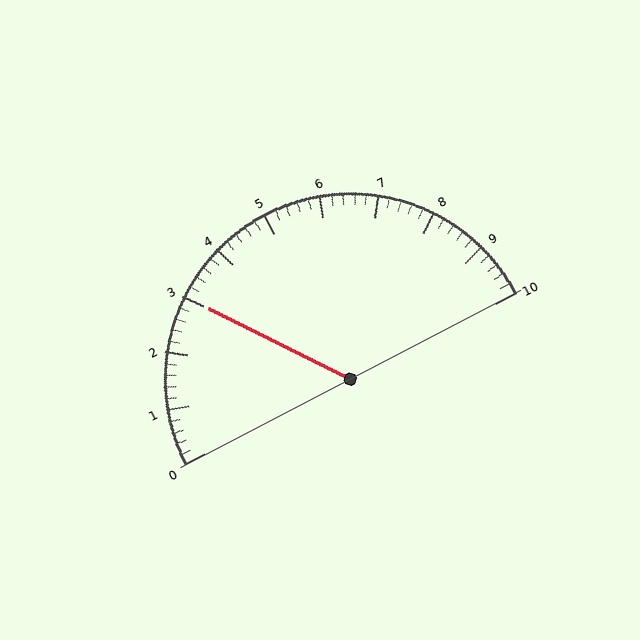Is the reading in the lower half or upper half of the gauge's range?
The reading is in the lower half of the range (0 to 10).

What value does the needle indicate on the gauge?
The needle indicates approximately 3.0.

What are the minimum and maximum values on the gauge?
The gauge ranges from 0 to 10.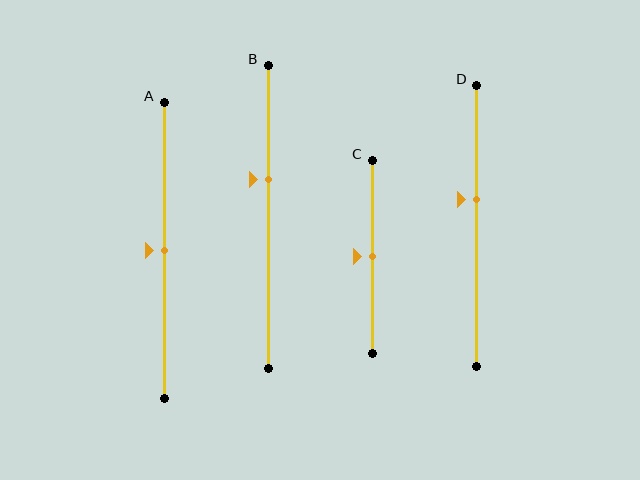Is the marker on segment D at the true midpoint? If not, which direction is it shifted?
No, the marker on segment D is shifted upward by about 10% of the segment length.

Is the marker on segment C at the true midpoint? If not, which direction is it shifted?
Yes, the marker on segment C is at the true midpoint.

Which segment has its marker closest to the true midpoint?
Segment A has its marker closest to the true midpoint.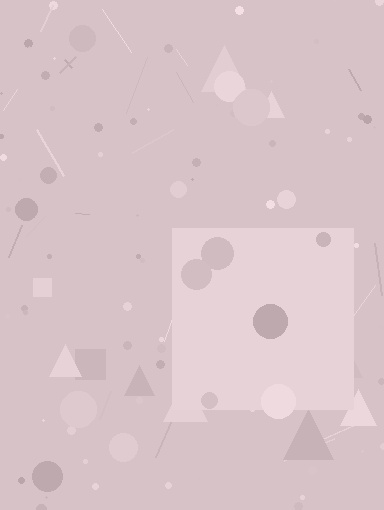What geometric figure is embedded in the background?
A square is embedded in the background.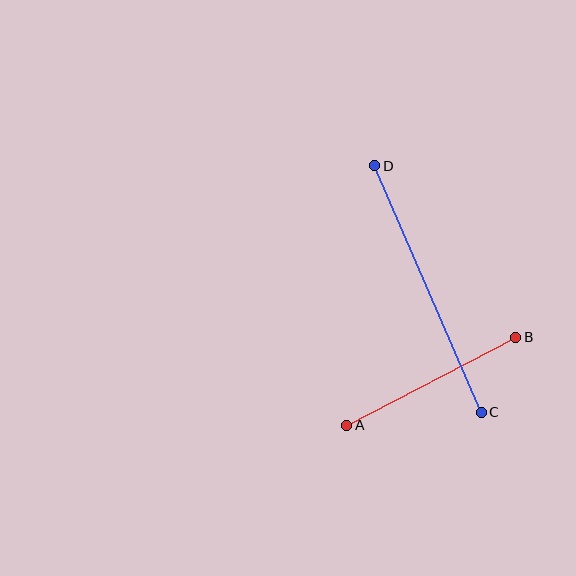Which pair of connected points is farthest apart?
Points C and D are farthest apart.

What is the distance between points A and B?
The distance is approximately 191 pixels.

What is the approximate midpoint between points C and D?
The midpoint is at approximately (428, 289) pixels.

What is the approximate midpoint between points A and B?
The midpoint is at approximately (431, 381) pixels.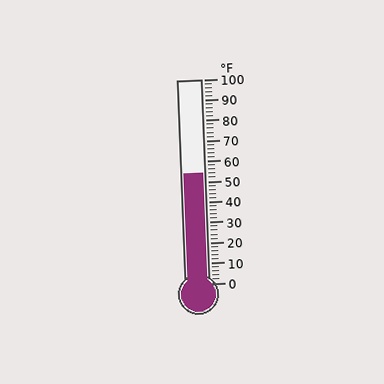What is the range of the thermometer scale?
The thermometer scale ranges from 0°F to 100°F.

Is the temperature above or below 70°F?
The temperature is below 70°F.